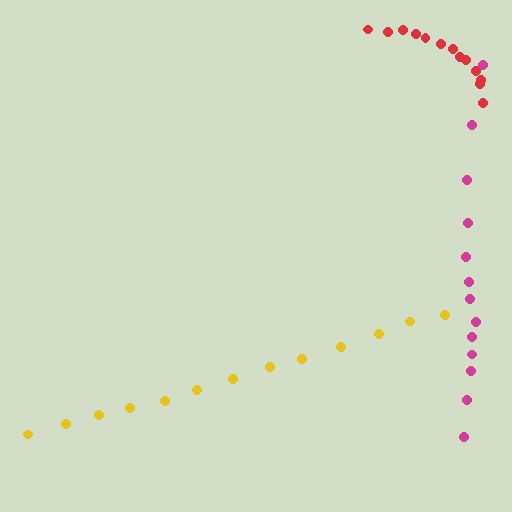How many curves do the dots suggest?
There are 3 distinct paths.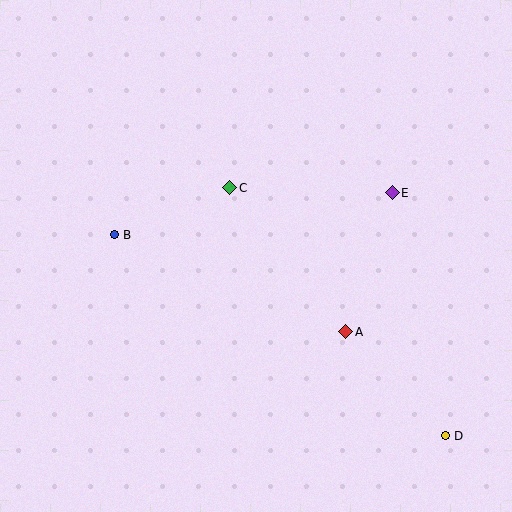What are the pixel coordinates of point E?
Point E is at (392, 193).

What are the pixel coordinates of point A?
Point A is at (346, 332).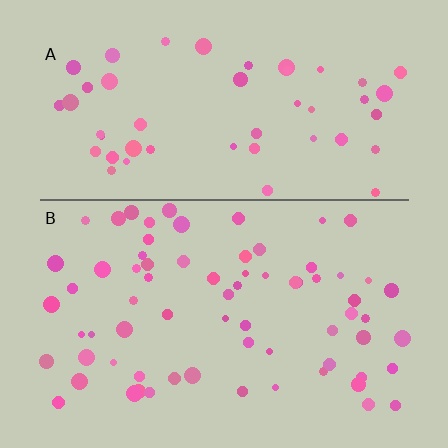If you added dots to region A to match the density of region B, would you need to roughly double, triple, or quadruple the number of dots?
Approximately double.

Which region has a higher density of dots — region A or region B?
B (the bottom).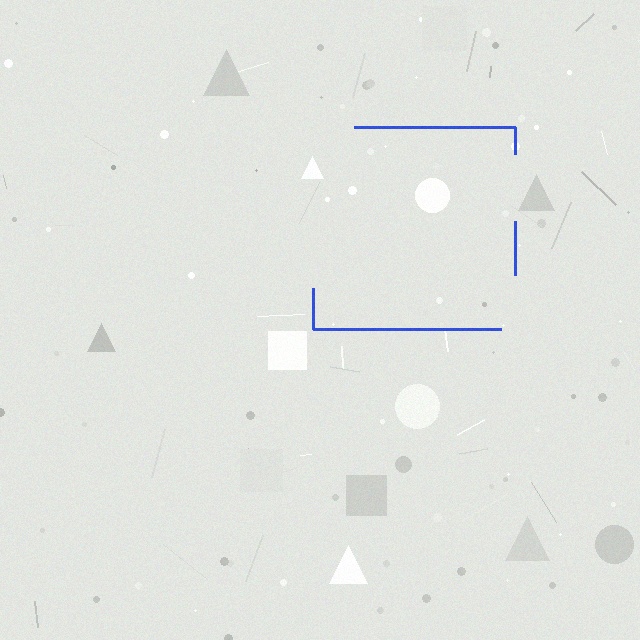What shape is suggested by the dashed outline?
The dashed outline suggests a square.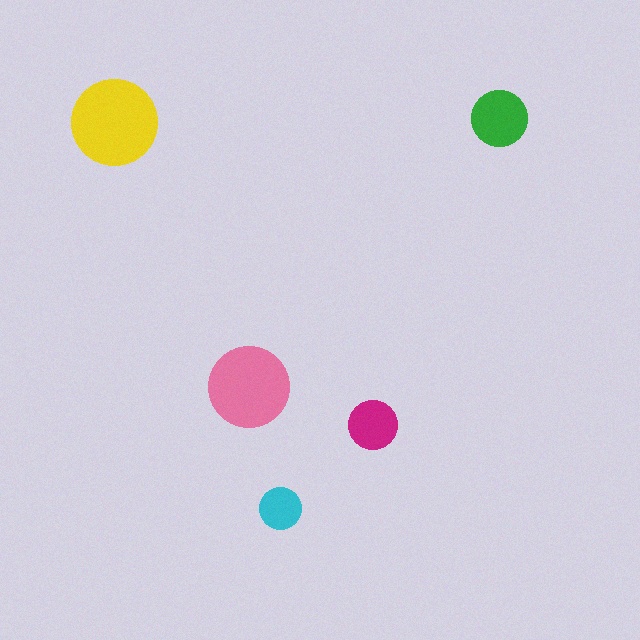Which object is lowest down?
The cyan circle is bottommost.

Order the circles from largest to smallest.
the yellow one, the pink one, the green one, the magenta one, the cyan one.